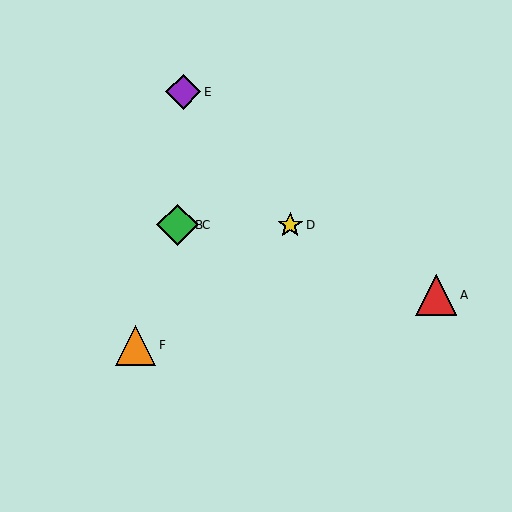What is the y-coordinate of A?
Object A is at y≈295.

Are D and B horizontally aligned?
Yes, both are at y≈225.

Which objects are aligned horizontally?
Objects B, C, D are aligned horizontally.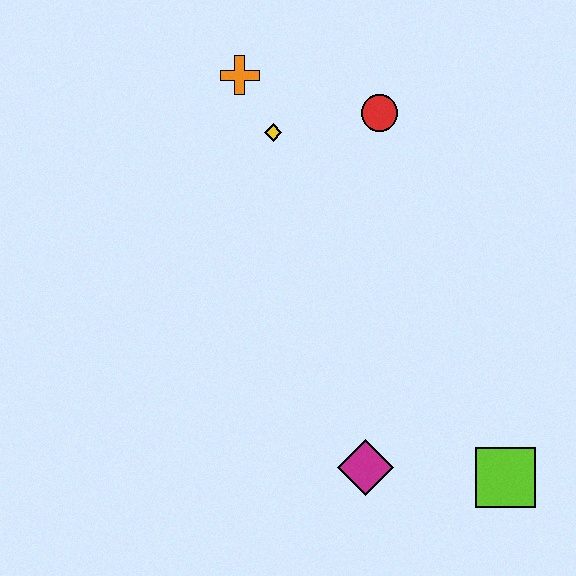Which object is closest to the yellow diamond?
The orange cross is closest to the yellow diamond.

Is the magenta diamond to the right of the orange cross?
Yes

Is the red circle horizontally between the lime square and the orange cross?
Yes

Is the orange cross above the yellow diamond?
Yes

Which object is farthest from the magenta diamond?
The orange cross is farthest from the magenta diamond.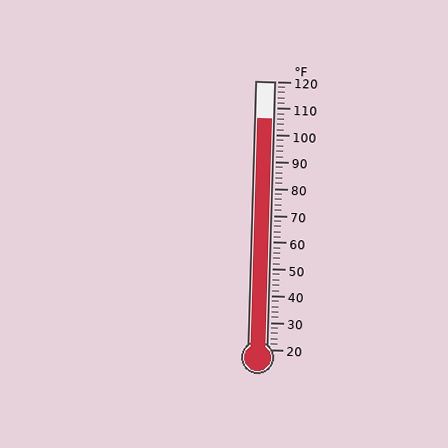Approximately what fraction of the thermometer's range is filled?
The thermometer is filled to approximately 85% of its range.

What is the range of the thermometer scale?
The thermometer scale ranges from 20°F to 120°F.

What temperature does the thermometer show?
The thermometer shows approximately 106°F.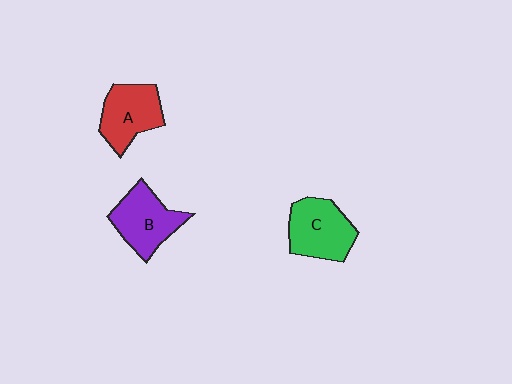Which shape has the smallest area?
Shape A (red).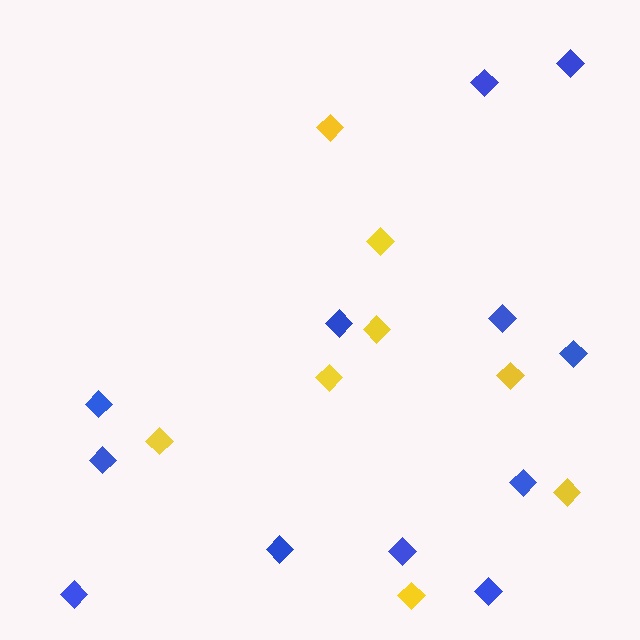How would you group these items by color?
There are 2 groups: one group of blue diamonds (12) and one group of yellow diamonds (8).